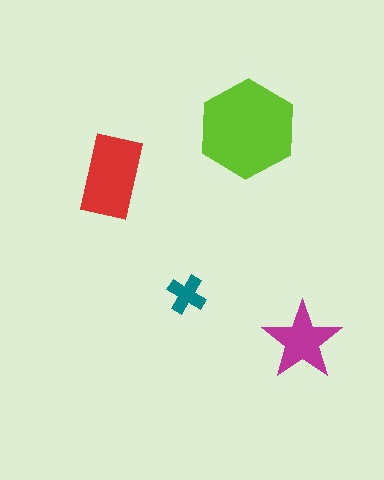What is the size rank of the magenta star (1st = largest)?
3rd.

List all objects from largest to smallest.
The lime hexagon, the red rectangle, the magenta star, the teal cross.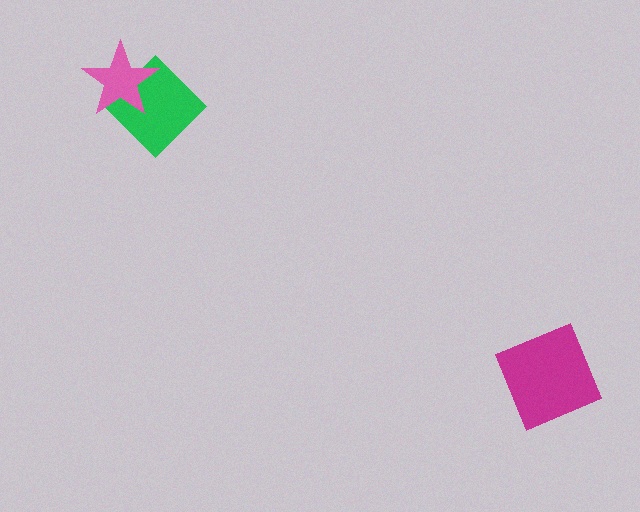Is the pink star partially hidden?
No, no other shape covers it.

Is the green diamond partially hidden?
Yes, it is partially covered by another shape.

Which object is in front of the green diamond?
The pink star is in front of the green diamond.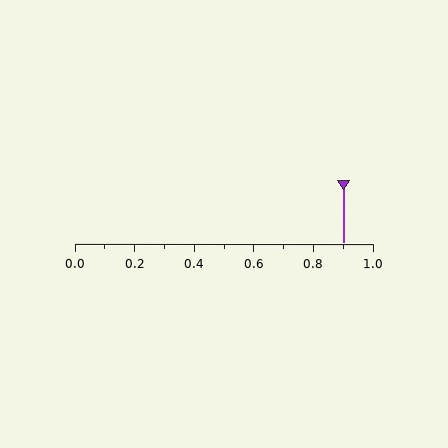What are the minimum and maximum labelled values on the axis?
The axis runs from 0.0 to 1.0.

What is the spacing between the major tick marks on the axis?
The major ticks are spaced 0.2 apart.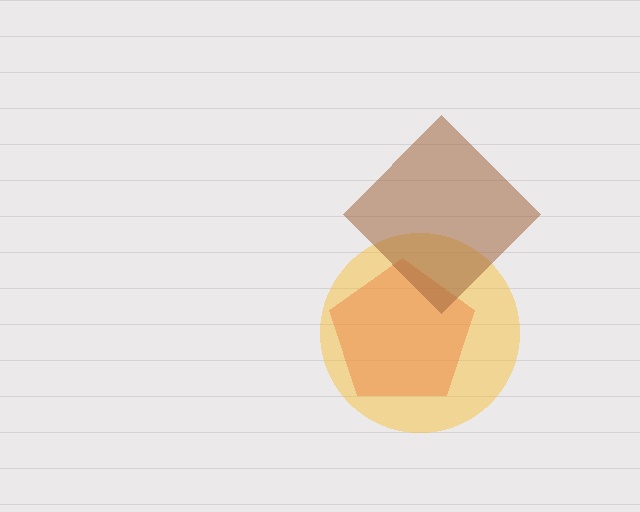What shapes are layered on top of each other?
The layered shapes are: a red pentagon, a yellow circle, a brown diamond.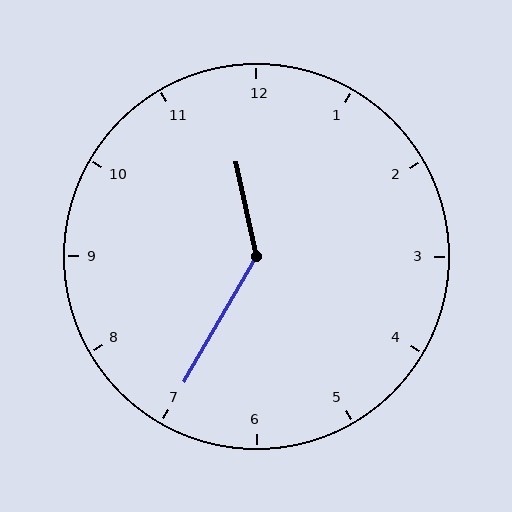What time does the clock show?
11:35.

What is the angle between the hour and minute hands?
Approximately 138 degrees.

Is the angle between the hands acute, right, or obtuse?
It is obtuse.